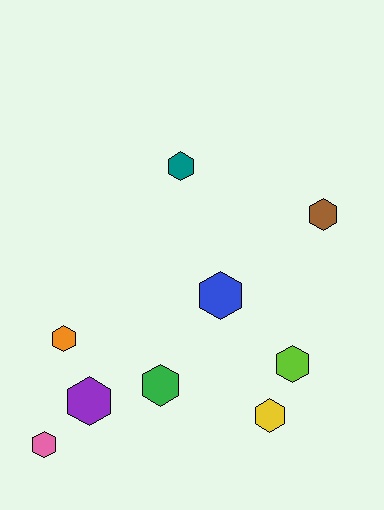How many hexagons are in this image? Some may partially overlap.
There are 9 hexagons.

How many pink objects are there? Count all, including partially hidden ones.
There is 1 pink object.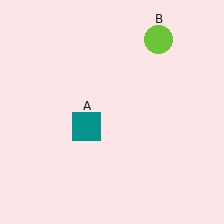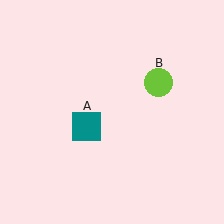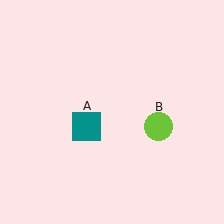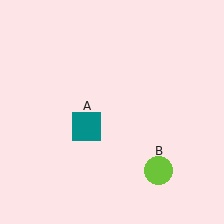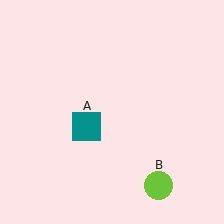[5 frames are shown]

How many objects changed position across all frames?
1 object changed position: lime circle (object B).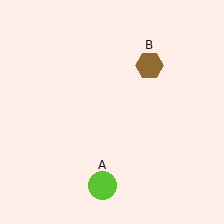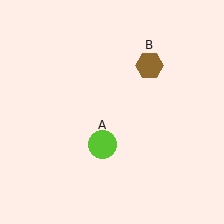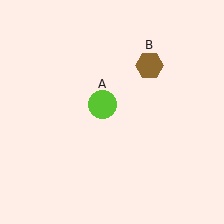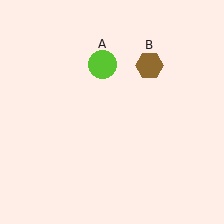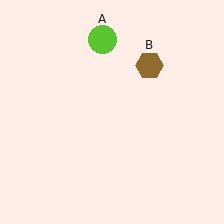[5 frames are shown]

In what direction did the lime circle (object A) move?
The lime circle (object A) moved up.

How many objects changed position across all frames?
1 object changed position: lime circle (object A).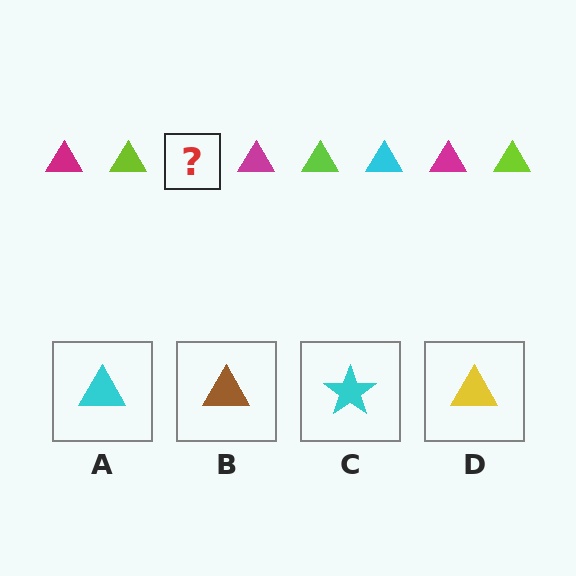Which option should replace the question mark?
Option A.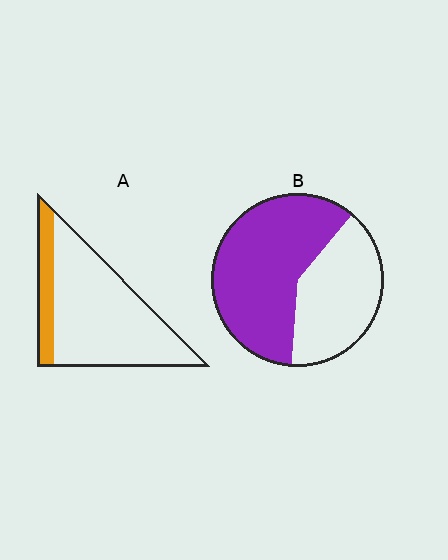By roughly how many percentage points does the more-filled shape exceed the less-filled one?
By roughly 40 percentage points (B over A).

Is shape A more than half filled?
No.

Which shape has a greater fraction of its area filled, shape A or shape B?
Shape B.